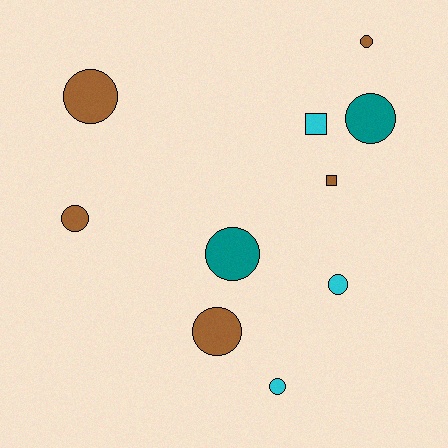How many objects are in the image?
There are 10 objects.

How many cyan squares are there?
There is 1 cyan square.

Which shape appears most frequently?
Circle, with 8 objects.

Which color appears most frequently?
Brown, with 5 objects.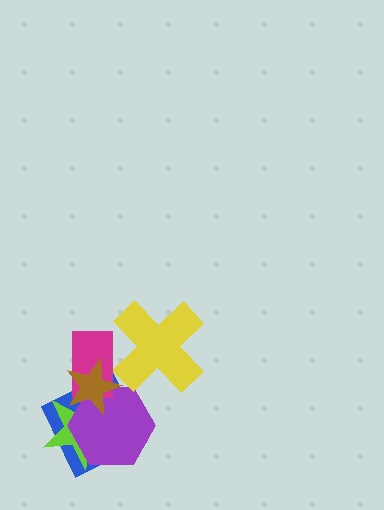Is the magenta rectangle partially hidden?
Yes, it is partially covered by another shape.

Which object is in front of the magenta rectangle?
The brown star is in front of the magenta rectangle.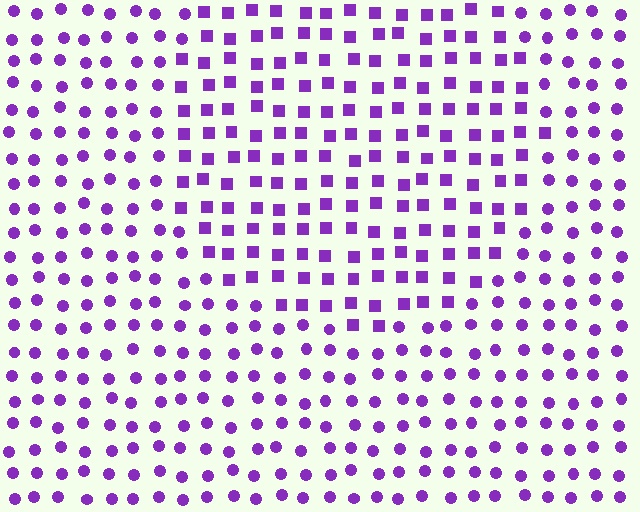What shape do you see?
I see a circle.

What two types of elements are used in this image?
The image uses squares inside the circle region and circles outside it.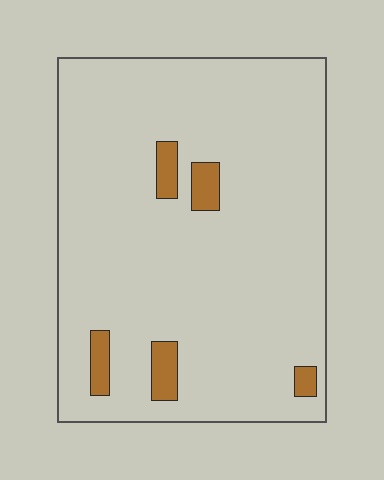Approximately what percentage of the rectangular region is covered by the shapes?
Approximately 5%.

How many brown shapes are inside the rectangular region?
5.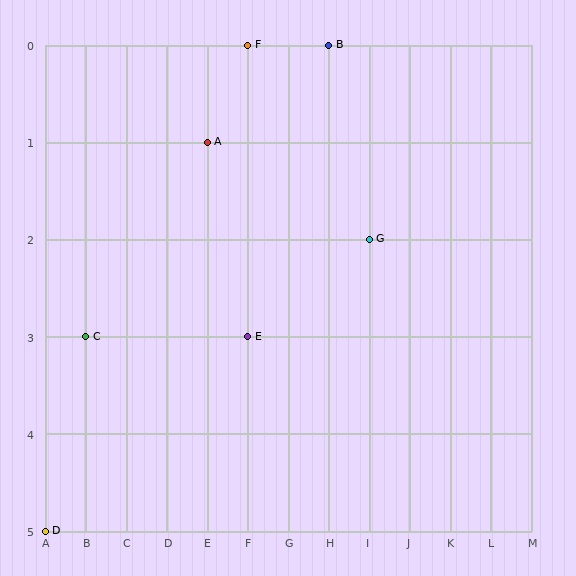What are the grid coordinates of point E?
Point E is at grid coordinates (F, 3).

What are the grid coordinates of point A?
Point A is at grid coordinates (E, 1).